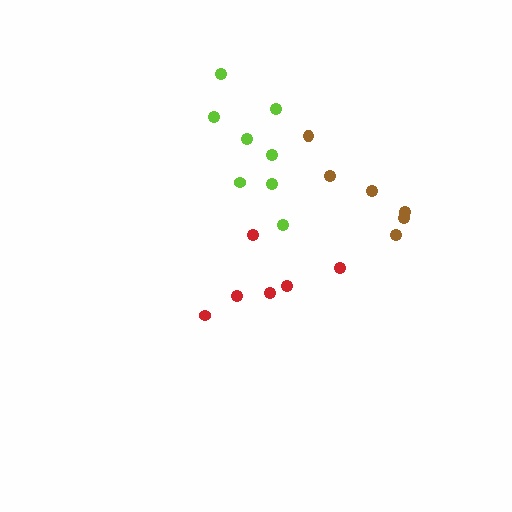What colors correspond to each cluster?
The clusters are colored: lime, brown, red.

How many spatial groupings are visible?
There are 3 spatial groupings.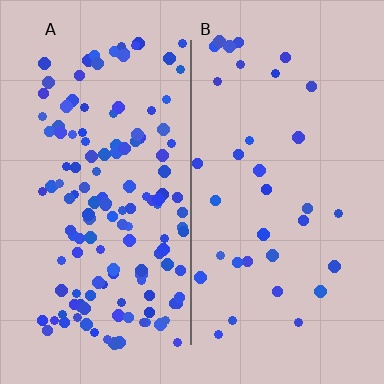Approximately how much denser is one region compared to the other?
Approximately 4.1× — region A over region B.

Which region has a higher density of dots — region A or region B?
A (the left).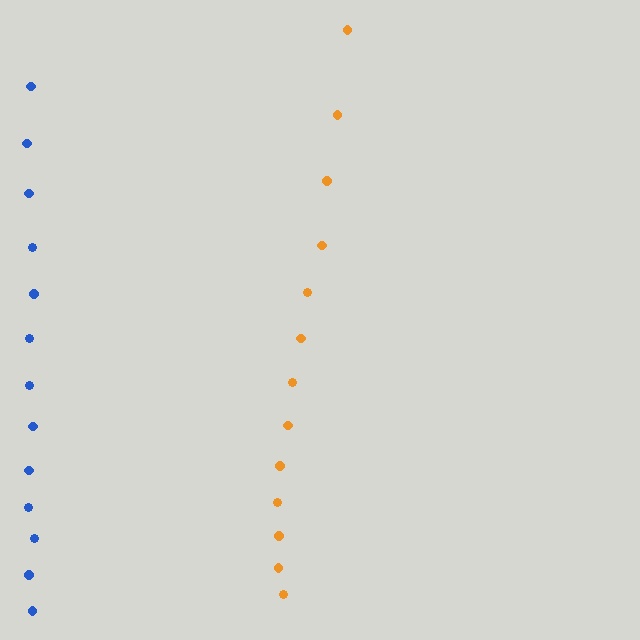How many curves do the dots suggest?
There are 2 distinct paths.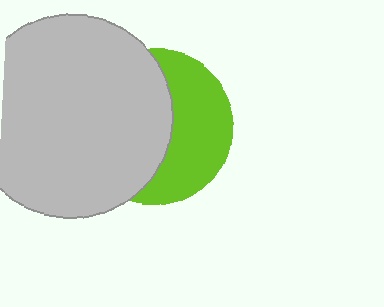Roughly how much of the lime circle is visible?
A small part of it is visible (roughly 45%).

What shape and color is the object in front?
The object in front is a light gray circle.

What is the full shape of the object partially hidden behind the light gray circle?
The partially hidden object is a lime circle.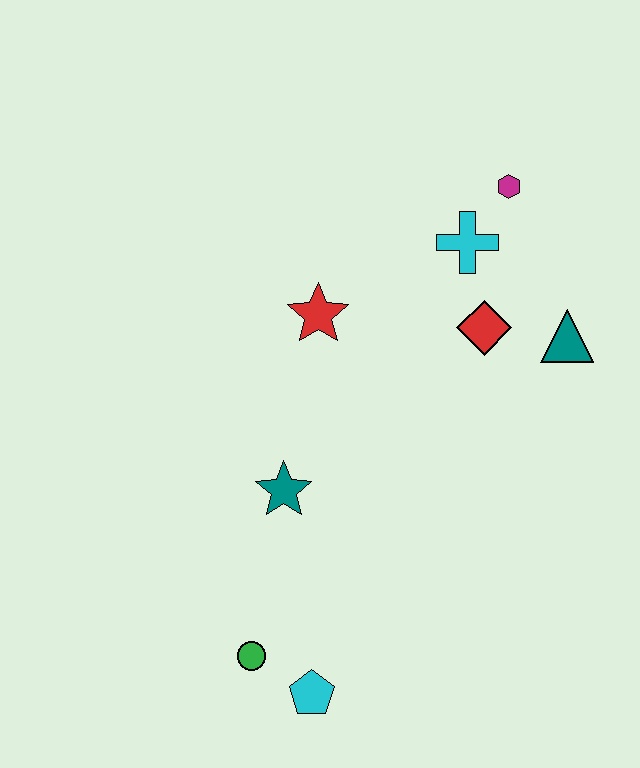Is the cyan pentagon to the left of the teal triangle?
Yes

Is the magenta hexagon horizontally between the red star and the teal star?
No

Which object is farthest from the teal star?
The magenta hexagon is farthest from the teal star.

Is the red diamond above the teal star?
Yes